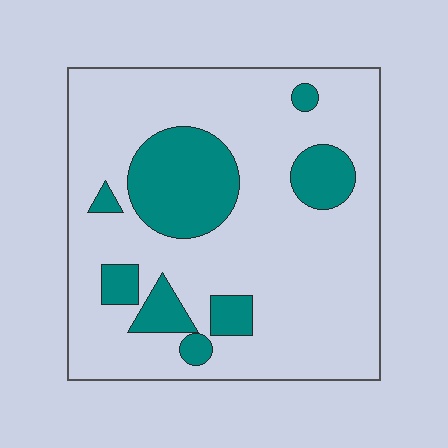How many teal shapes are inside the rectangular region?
8.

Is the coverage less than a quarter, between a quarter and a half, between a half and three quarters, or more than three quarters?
Less than a quarter.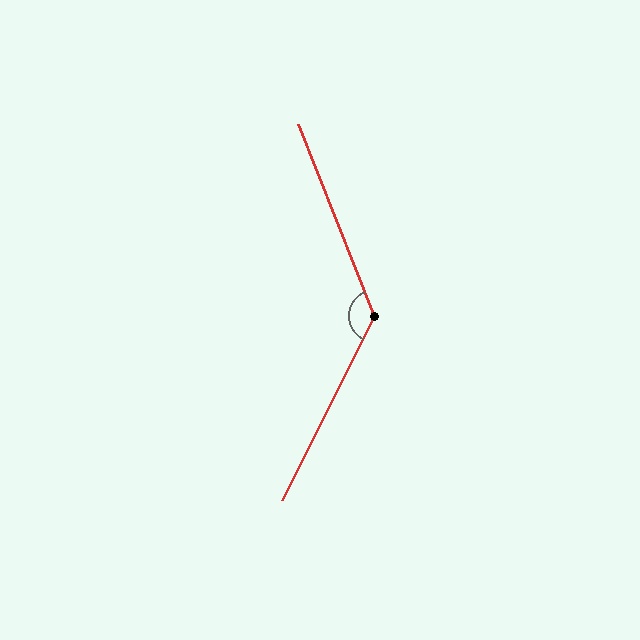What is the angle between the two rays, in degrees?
Approximately 132 degrees.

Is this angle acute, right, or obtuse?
It is obtuse.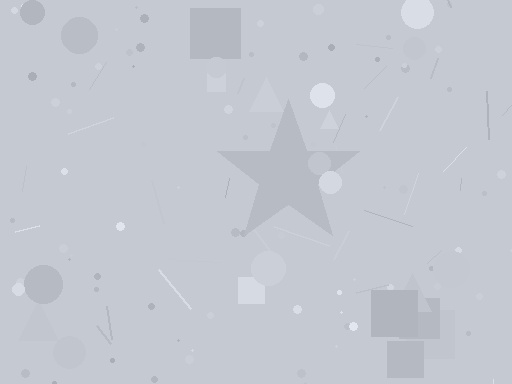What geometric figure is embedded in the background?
A star is embedded in the background.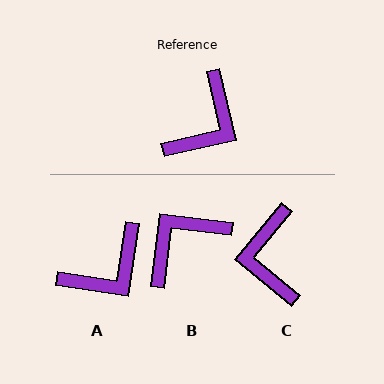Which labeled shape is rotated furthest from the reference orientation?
B, about 160 degrees away.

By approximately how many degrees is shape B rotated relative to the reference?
Approximately 160 degrees counter-clockwise.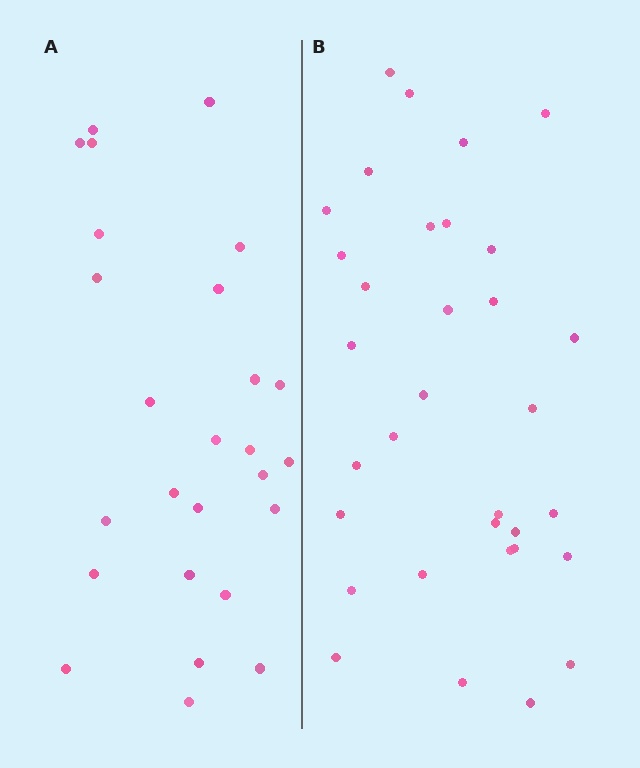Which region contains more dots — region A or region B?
Region B (the right region) has more dots.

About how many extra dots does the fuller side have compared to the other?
Region B has roughly 8 or so more dots than region A.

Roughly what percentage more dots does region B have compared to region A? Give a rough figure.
About 25% more.